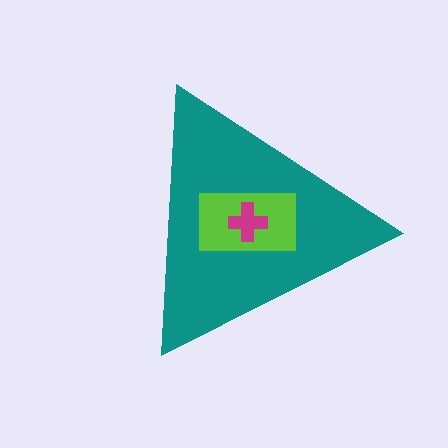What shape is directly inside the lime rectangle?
The magenta cross.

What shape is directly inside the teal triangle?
The lime rectangle.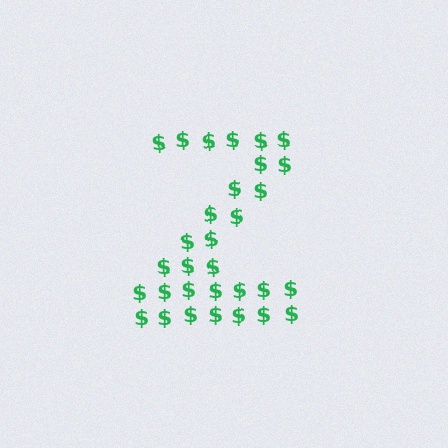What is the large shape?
The large shape is the letter Z.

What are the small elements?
The small elements are dollar signs.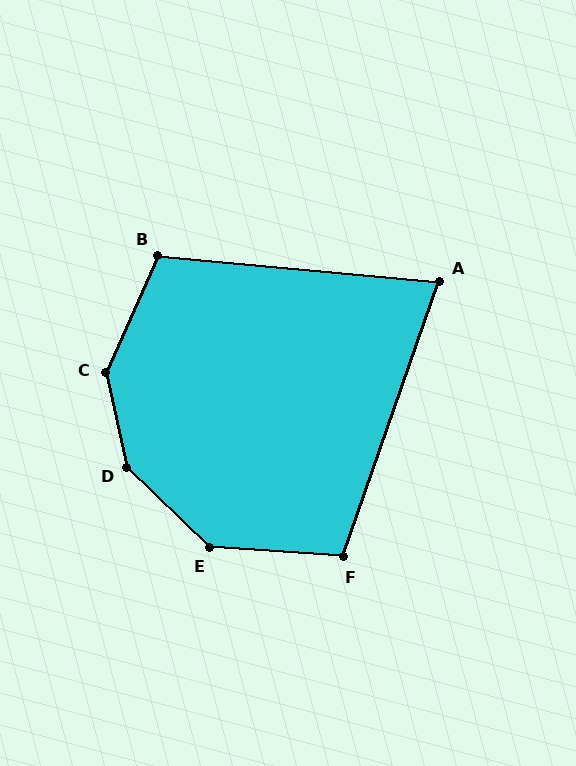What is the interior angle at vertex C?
Approximately 144 degrees (obtuse).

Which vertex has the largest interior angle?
D, at approximately 146 degrees.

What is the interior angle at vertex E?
Approximately 140 degrees (obtuse).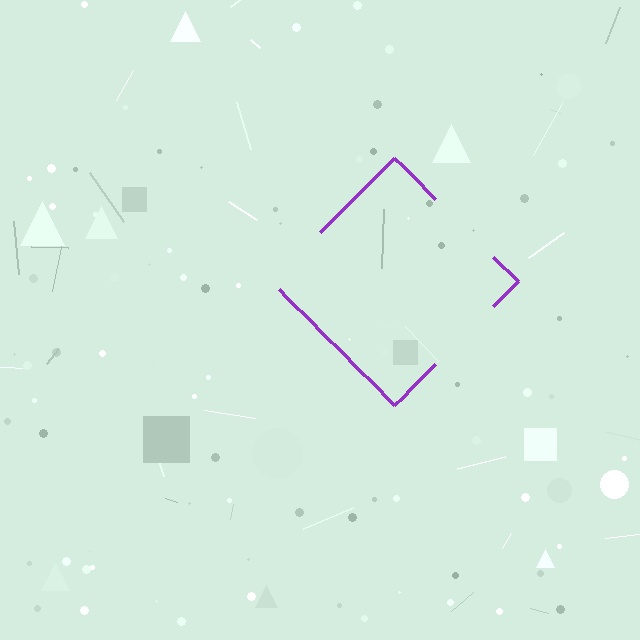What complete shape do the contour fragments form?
The contour fragments form a diamond.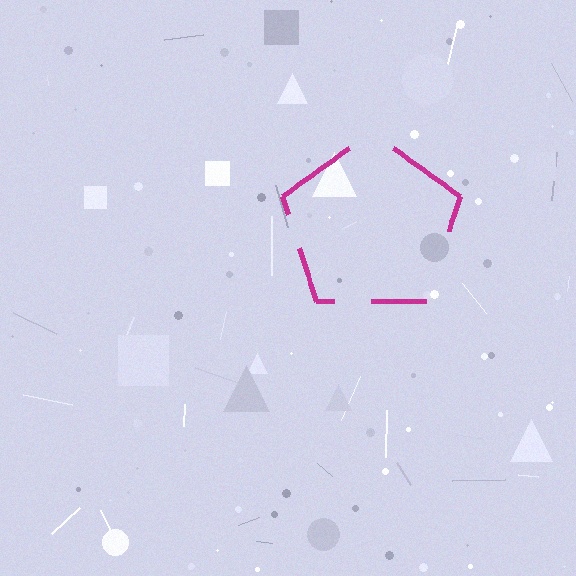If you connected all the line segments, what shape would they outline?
They would outline a pentagon.